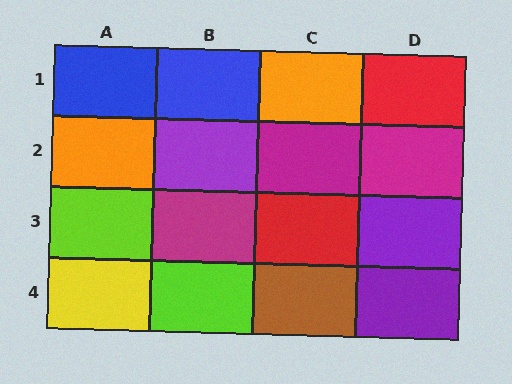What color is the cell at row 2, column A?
Orange.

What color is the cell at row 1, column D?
Red.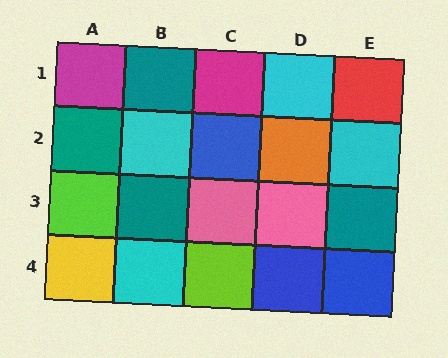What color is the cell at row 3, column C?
Pink.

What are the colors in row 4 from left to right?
Yellow, cyan, lime, blue, blue.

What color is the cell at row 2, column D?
Orange.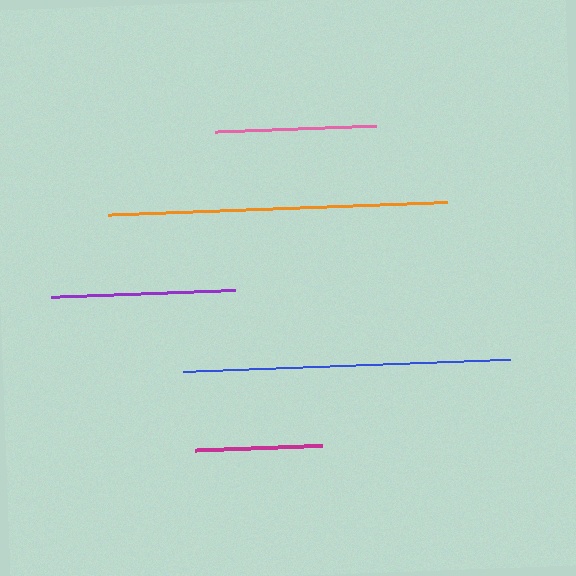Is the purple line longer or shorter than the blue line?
The blue line is longer than the purple line.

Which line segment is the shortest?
The magenta line is the shortest at approximately 127 pixels.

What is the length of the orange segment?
The orange segment is approximately 339 pixels long.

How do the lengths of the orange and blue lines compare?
The orange and blue lines are approximately the same length.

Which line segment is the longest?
The orange line is the longest at approximately 339 pixels.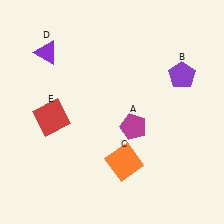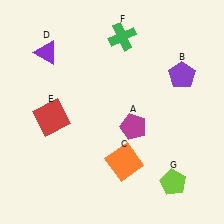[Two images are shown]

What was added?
A green cross (F), a lime pentagon (G) were added in Image 2.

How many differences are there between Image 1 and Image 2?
There are 2 differences between the two images.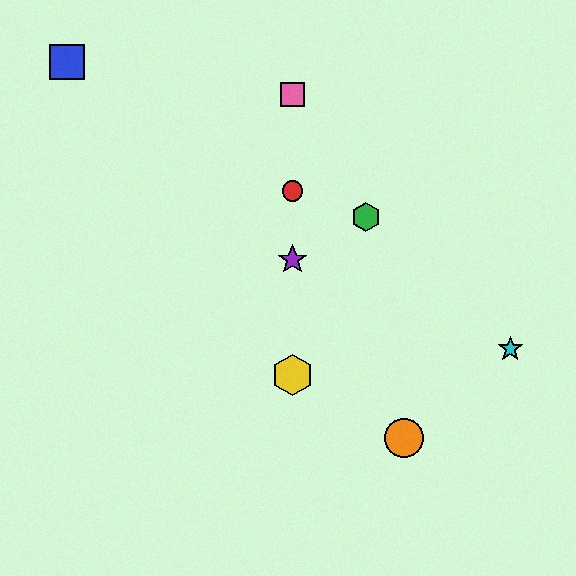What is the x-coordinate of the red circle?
The red circle is at x≈293.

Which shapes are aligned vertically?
The red circle, the yellow hexagon, the purple star, the pink square are aligned vertically.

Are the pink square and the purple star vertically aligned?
Yes, both are at x≈293.